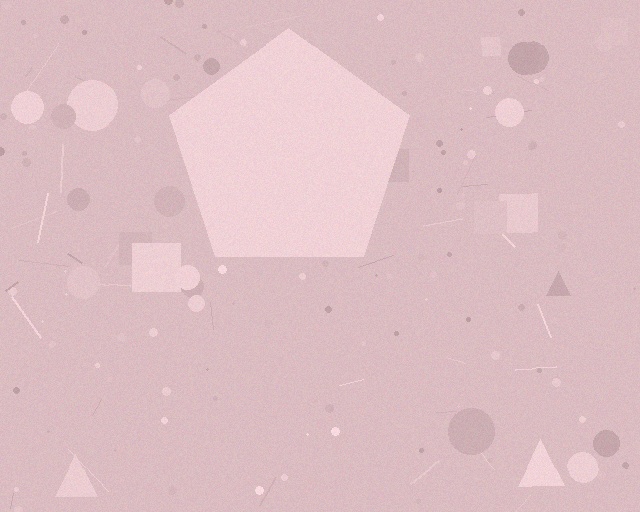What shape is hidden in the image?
A pentagon is hidden in the image.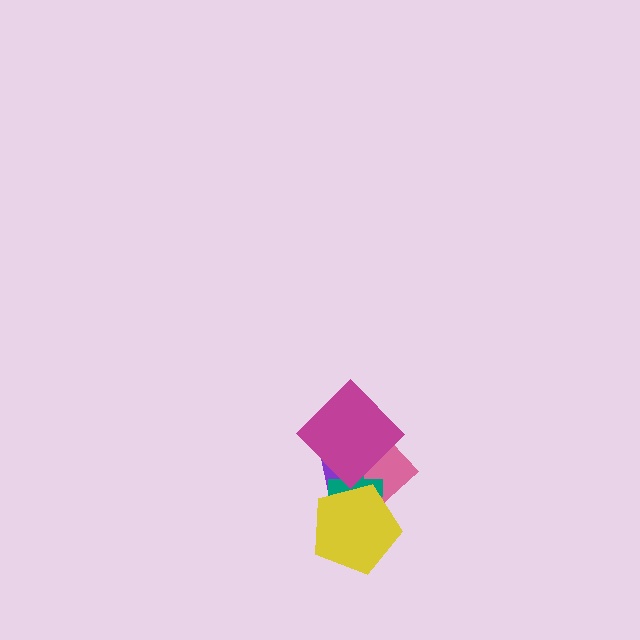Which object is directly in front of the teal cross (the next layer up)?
The yellow pentagon is directly in front of the teal cross.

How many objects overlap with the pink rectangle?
4 objects overlap with the pink rectangle.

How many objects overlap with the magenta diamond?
3 objects overlap with the magenta diamond.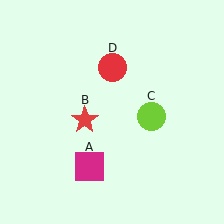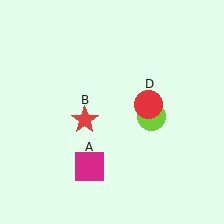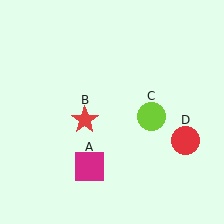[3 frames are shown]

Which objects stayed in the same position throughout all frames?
Magenta square (object A) and red star (object B) and lime circle (object C) remained stationary.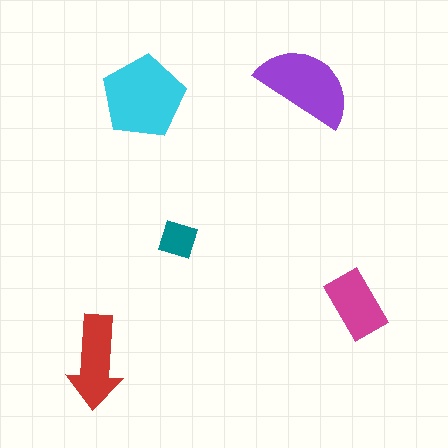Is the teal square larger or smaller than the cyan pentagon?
Smaller.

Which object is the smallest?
The teal square.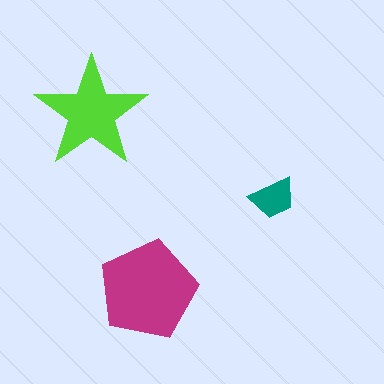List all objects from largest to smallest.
The magenta pentagon, the lime star, the teal trapezoid.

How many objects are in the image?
There are 3 objects in the image.